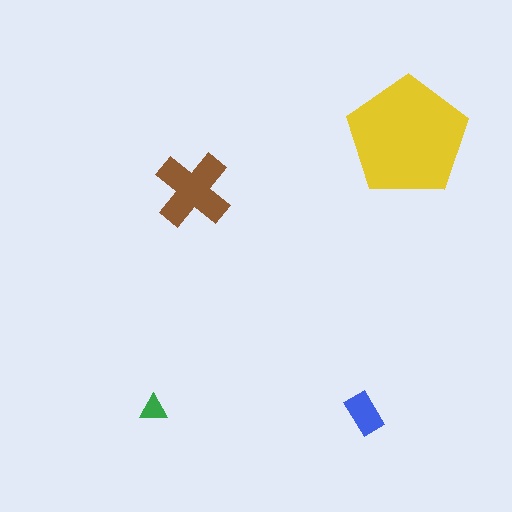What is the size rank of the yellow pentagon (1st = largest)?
1st.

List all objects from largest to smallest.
The yellow pentagon, the brown cross, the blue rectangle, the green triangle.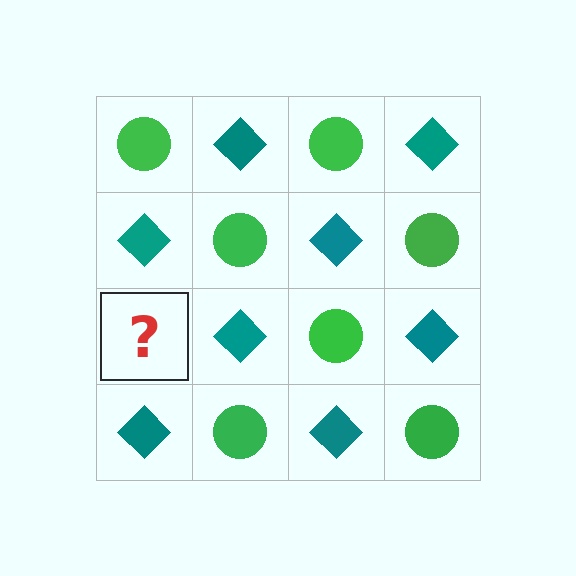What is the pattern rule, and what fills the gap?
The rule is that it alternates green circle and teal diamond in a checkerboard pattern. The gap should be filled with a green circle.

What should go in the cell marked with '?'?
The missing cell should contain a green circle.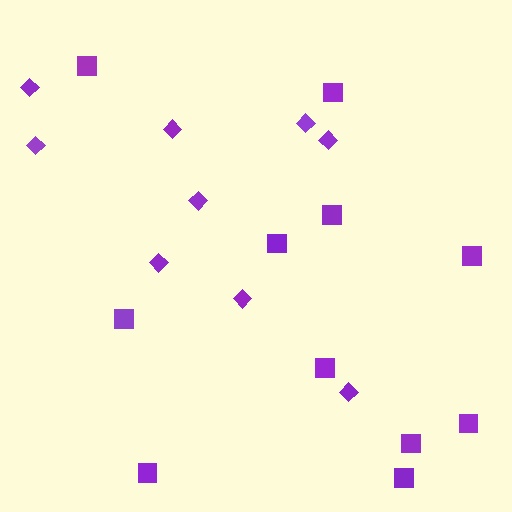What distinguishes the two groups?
There are 2 groups: one group of diamonds (9) and one group of squares (11).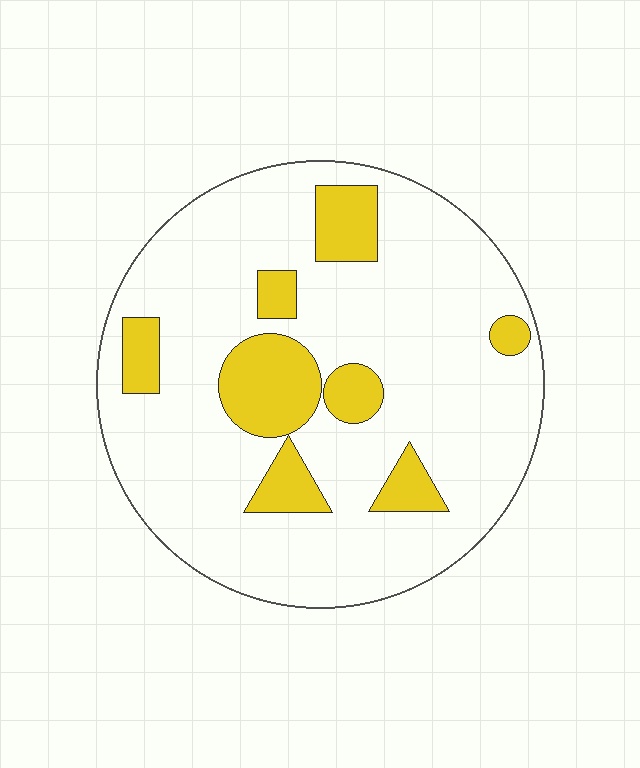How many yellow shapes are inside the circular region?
8.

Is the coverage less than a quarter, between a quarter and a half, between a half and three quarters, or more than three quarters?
Less than a quarter.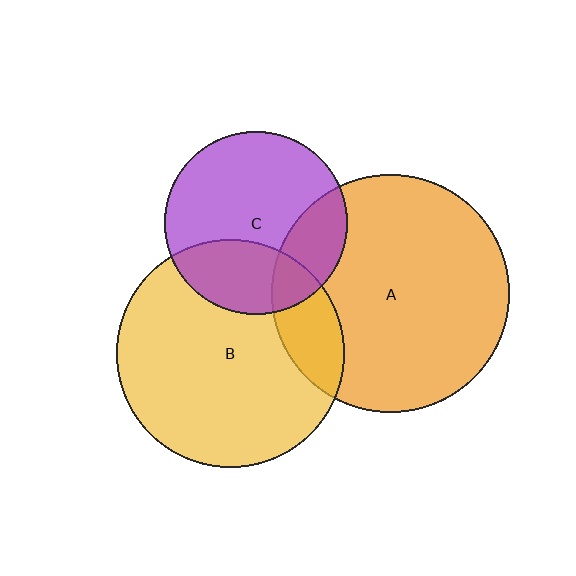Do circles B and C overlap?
Yes.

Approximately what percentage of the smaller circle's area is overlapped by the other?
Approximately 30%.